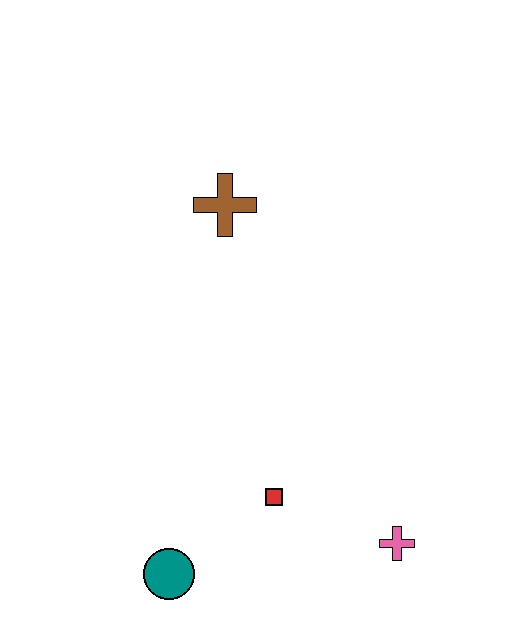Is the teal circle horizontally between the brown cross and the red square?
No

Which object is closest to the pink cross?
The red square is closest to the pink cross.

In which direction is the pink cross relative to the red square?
The pink cross is to the right of the red square.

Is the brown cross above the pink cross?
Yes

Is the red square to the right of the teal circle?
Yes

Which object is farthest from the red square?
The brown cross is farthest from the red square.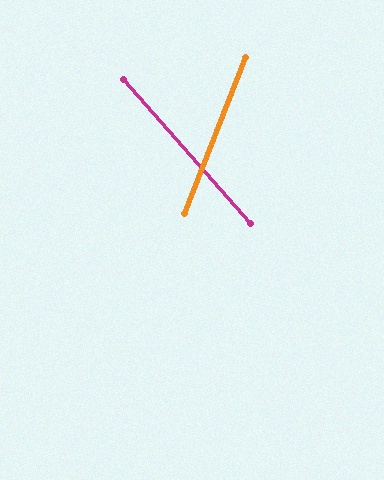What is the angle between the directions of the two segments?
Approximately 63 degrees.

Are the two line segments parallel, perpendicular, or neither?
Neither parallel nor perpendicular — they differ by about 63°.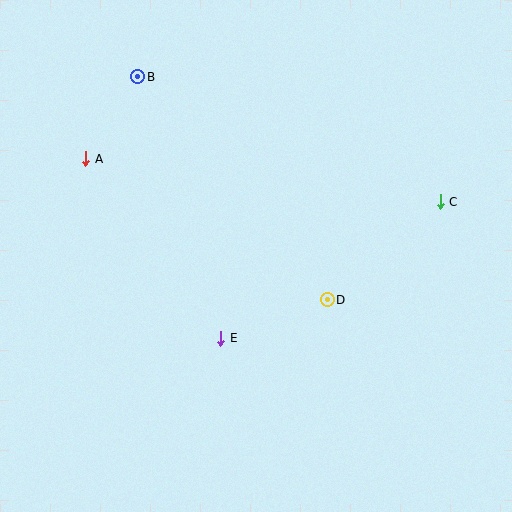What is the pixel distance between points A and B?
The distance between A and B is 97 pixels.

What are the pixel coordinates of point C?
Point C is at (440, 202).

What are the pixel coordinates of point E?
Point E is at (221, 338).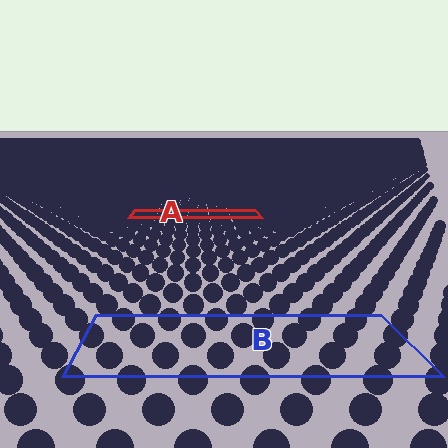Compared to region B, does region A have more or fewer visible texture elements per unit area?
Region A has more texture elements per unit area — they are packed more densely because it is farther away.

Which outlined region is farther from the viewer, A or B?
Region A is farther from the viewer — the texture elements inside it appear smaller and more densely packed.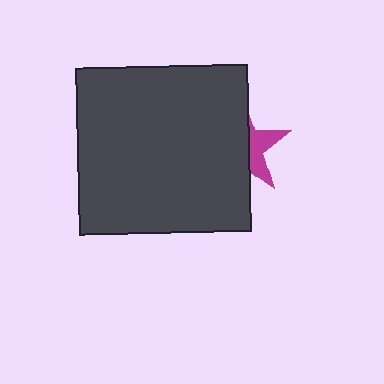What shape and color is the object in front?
The object in front is a dark gray rectangle.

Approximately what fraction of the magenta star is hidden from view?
Roughly 65% of the magenta star is hidden behind the dark gray rectangle.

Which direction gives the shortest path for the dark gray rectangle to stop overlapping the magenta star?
Moving left gives the shortest separation.